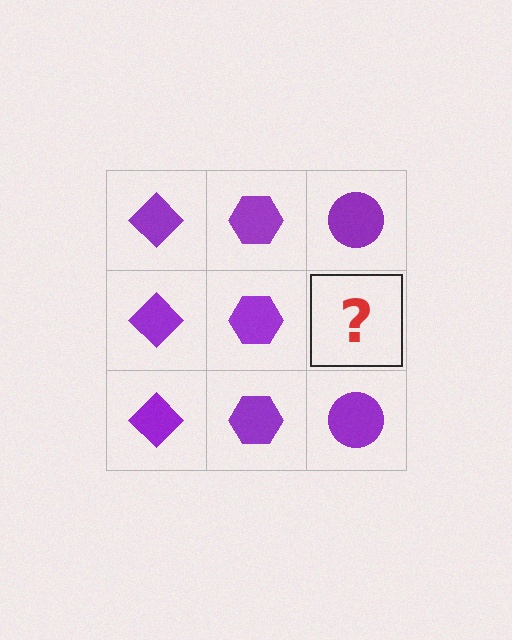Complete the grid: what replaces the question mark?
The question mark should be replaced with a purple circle.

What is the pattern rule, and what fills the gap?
The rule is that each column has a consistent shape. The gap should be filled with a purple circle.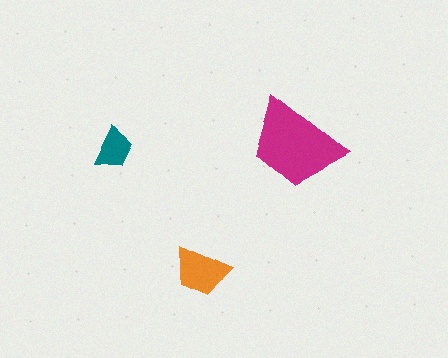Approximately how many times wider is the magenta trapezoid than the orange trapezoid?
About 1.5 times wider.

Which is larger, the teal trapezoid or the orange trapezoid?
The orange one.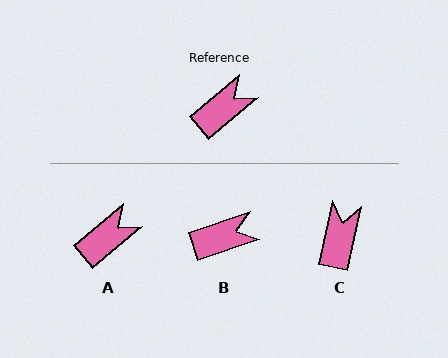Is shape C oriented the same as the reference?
No, it is off by about 38 degrees.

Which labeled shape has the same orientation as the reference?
A.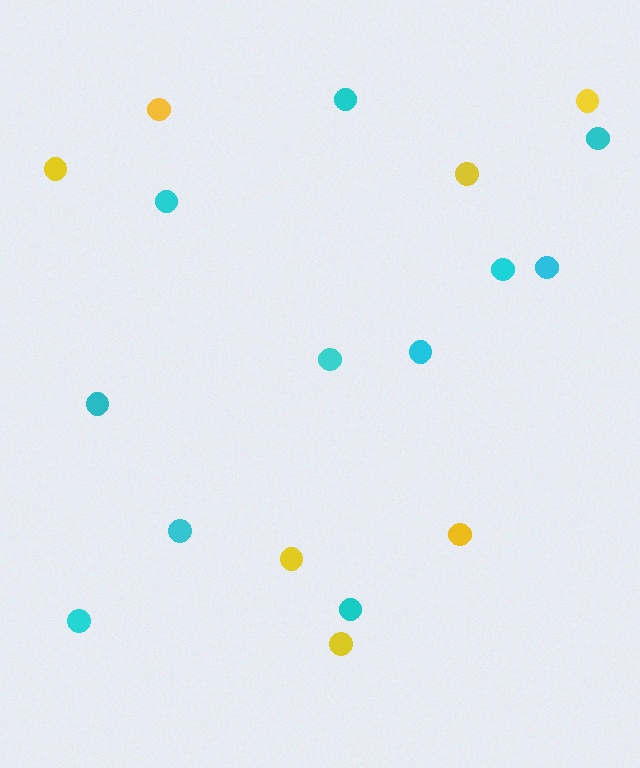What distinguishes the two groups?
There are 2 groups: one group of cyan circles (11) and one group of yellow circles (7).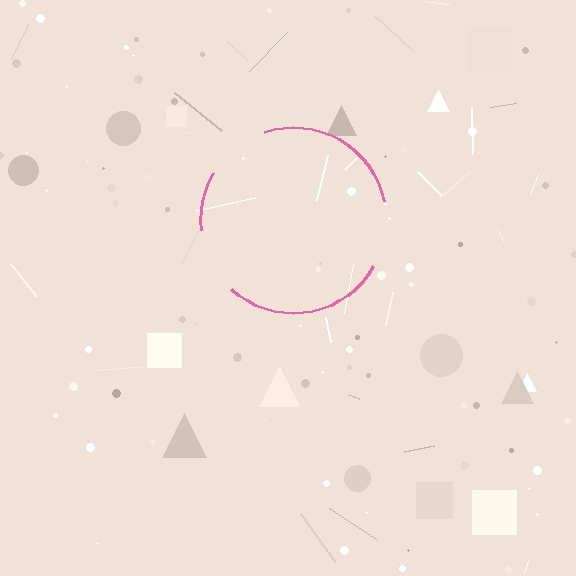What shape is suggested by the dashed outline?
The dashed outline suggests a circle.